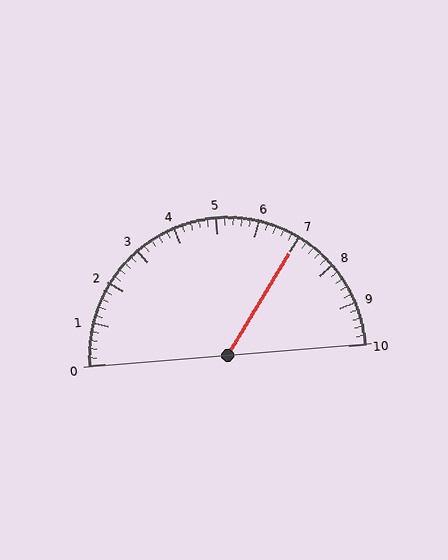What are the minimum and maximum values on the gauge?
The gauge ranges from 0 to 10.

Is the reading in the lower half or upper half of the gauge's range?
The reading is in the upper half of the range (0 to 10).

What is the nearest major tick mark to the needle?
The nearest major tick mark is 7.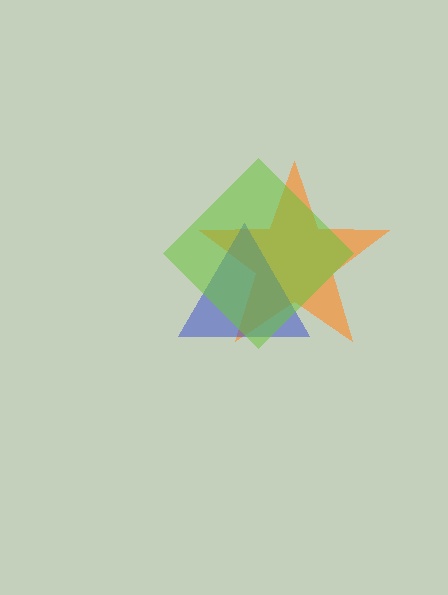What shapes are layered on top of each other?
The layered shapes are: an orange star, a blue triangle, a lime diamond.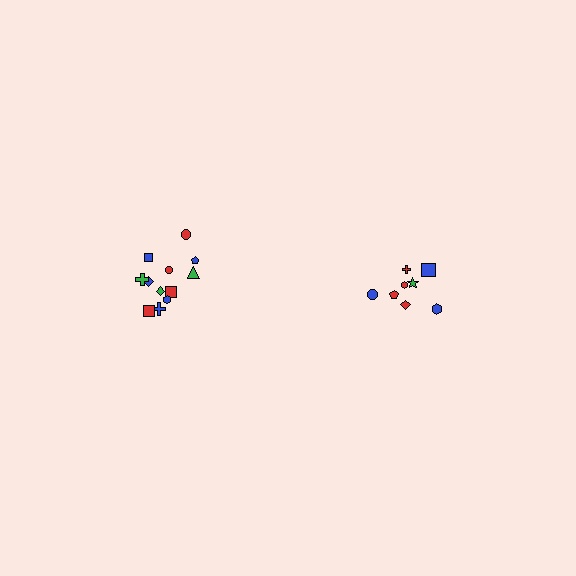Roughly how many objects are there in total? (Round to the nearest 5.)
Roughly 20 objects in total.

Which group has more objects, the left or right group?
The left group.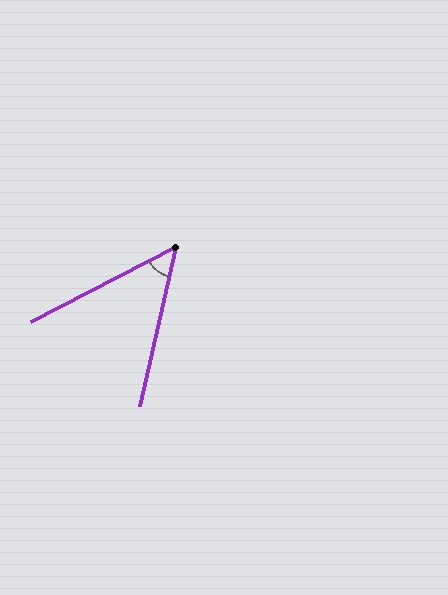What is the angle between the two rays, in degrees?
Approximately 50 degrees.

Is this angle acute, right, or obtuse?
It is acute.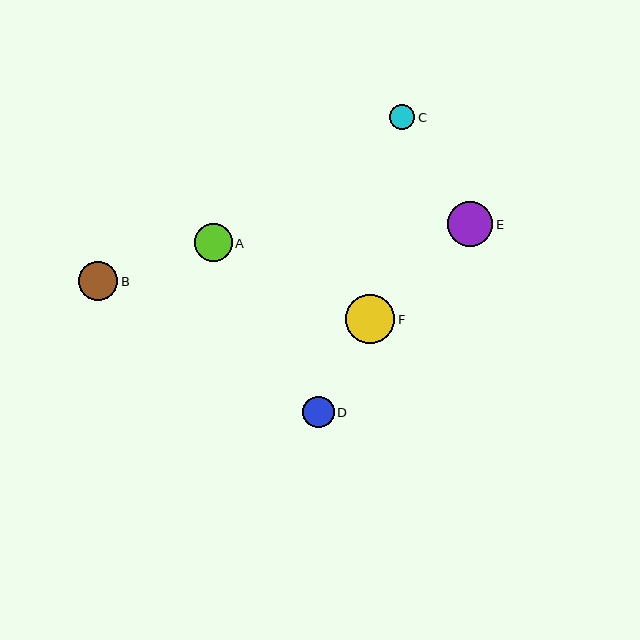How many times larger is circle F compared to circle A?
Circle F is approximately 1.3 times the size of circle A.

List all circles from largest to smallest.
From largest to smallest: F, E, B, A, D, C.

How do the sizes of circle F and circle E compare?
Circle F and circle E are approximately the same size.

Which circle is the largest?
Circle F is the largest with a size of approximately 49 pixels.